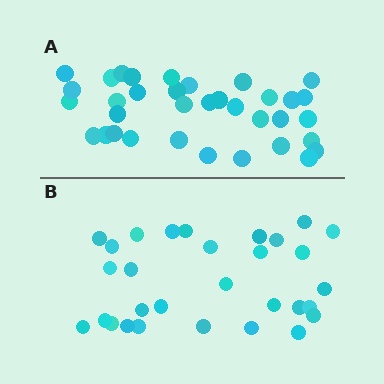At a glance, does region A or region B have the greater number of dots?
Region A (the top region) has more dots.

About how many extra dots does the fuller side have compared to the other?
Region A has about 5 more dots than region B.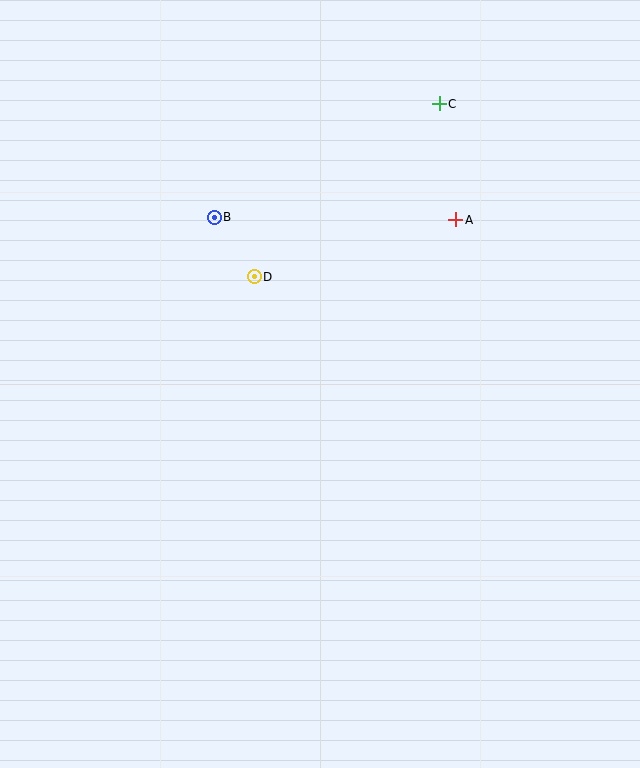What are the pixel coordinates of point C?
Point C is at (439, 104).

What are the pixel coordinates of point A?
Point A is at (456, 220).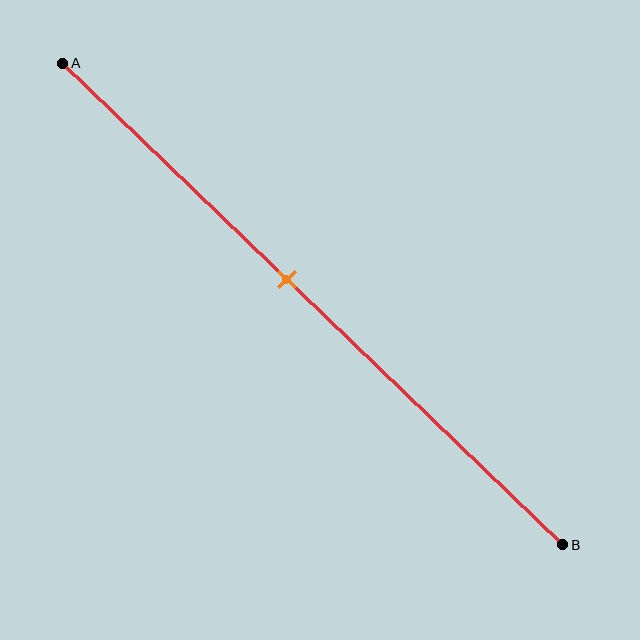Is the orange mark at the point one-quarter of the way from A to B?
No, the mark is at about 45% from A, not at the 25% one-quarter point.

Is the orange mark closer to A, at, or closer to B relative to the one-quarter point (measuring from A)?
The orange mark is closer to point B than the one-quarter point of segment AB.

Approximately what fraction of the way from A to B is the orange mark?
The orange mark is approximately 45% of the way from A to B.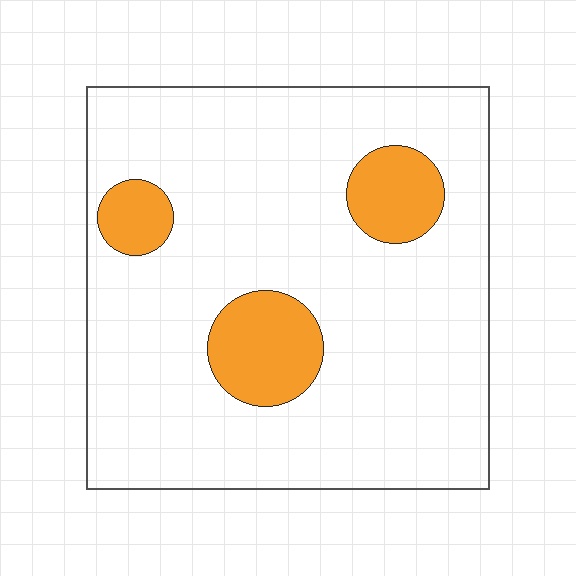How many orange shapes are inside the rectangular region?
3.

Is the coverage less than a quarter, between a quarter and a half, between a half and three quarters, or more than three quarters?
Less than a quarter.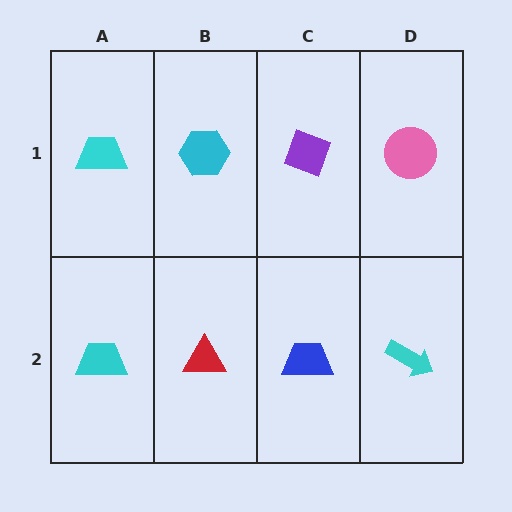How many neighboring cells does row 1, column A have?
2.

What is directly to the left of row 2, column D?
A blue trapezoid.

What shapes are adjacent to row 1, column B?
A red triangle (row 2, column B), a cyan trapezoid (row 1, column A), a purple diamond (row 1, column C).